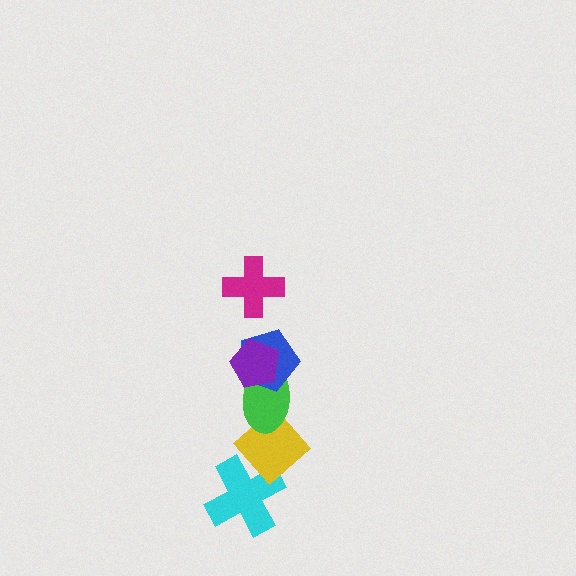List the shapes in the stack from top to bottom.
From top to bottom: the magenta cross, the purple pentagon, the blue pentagon, the green ellipse, the yellow diamond, the cyan cross.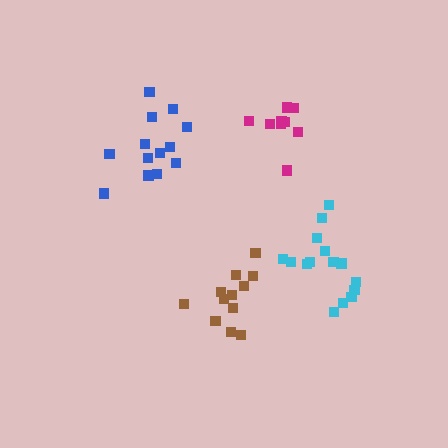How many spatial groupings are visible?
There are 4 spatial groupings.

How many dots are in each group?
Group 1: 15 dots, Group 2: 13 dots, Group 3: 9 dots, Group 4: 12 dots (49 total).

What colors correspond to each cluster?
The clusters are colored: cyan, blue, magenta, brown.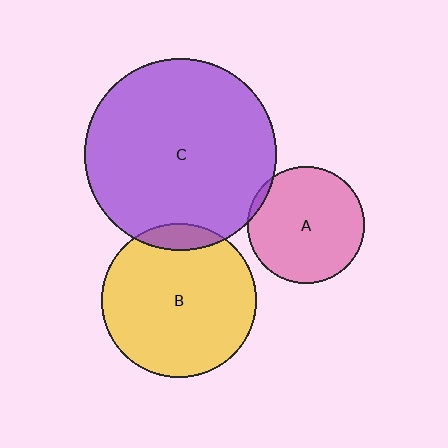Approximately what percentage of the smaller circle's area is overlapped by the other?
Approximately 5%.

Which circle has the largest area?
Circle C (purple).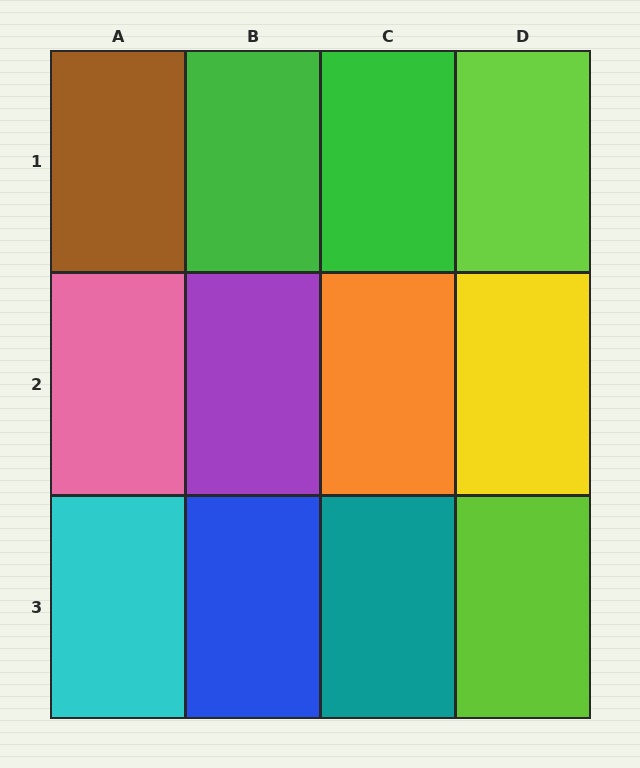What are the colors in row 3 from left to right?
Cyan, blue, teal, lime.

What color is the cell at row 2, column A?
Pink.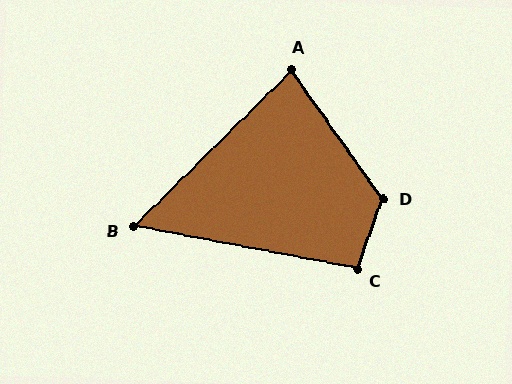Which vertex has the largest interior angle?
D, at approximately 125 degrees.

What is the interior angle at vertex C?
Approximately 99 degrees (obtuse).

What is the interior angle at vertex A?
Approximately 81 degrees (acute).